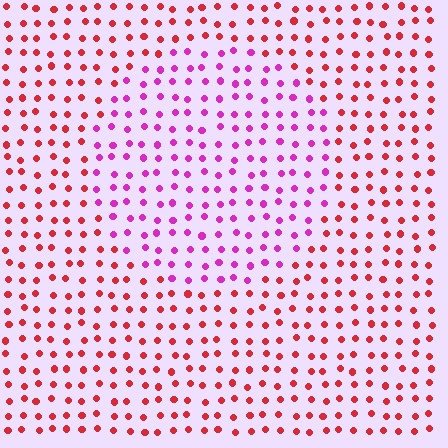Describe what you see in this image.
The image is filled with small red elements in a uniform arrangement. A circle-shaped region is visible where the elements are tinted to a slightly different hue, forming a subtle color boundary.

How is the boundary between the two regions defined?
The boundary is defined purely by a slight shift in hue (about 47 degrees). Spacing, size, and orientation are identical on both sides.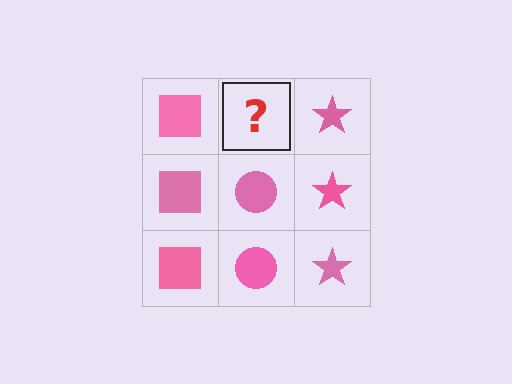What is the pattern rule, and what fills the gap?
The rule is that each column has a consistent shape. The gap should be filled with a pink circle.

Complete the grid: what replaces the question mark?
The question mark should be replaced with a pink circle.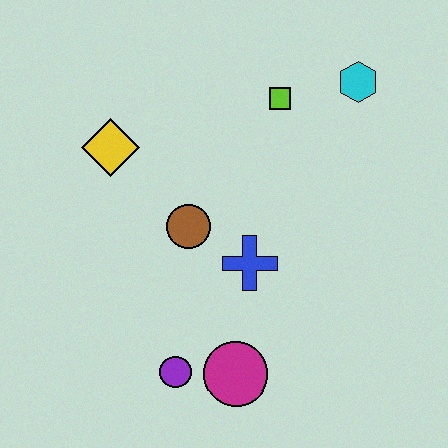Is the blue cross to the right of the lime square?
No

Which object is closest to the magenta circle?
The purple circle is closest to the magenta circle.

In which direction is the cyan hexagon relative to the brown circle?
The cyan hexagon is to the right of the brown circle.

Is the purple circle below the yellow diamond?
Yes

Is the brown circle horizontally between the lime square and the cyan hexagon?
No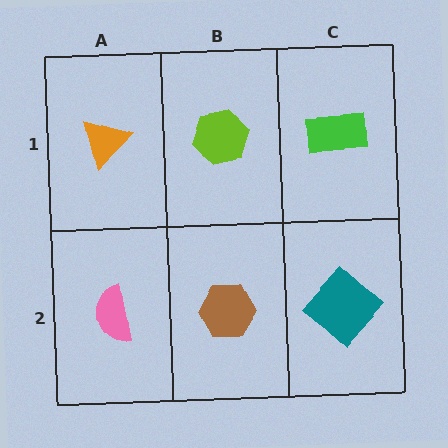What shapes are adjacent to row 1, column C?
A teal diamond (row 2, column C), a lime hexagon (row 1, column B).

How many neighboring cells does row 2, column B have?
3.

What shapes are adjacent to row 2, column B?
A lime hexagon (row 1, column B), a pink semicircle (row 2, column A), a teal diamond (row 2, column C).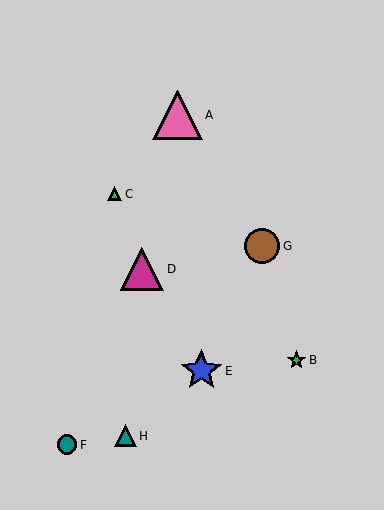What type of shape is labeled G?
Shape G is a brown circle.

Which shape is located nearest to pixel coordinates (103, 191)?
The green triangle (labeled C) at (115, 194) is nearest to that location.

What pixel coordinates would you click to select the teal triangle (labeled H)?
Click at (125, 436) to select the teal triangle H.